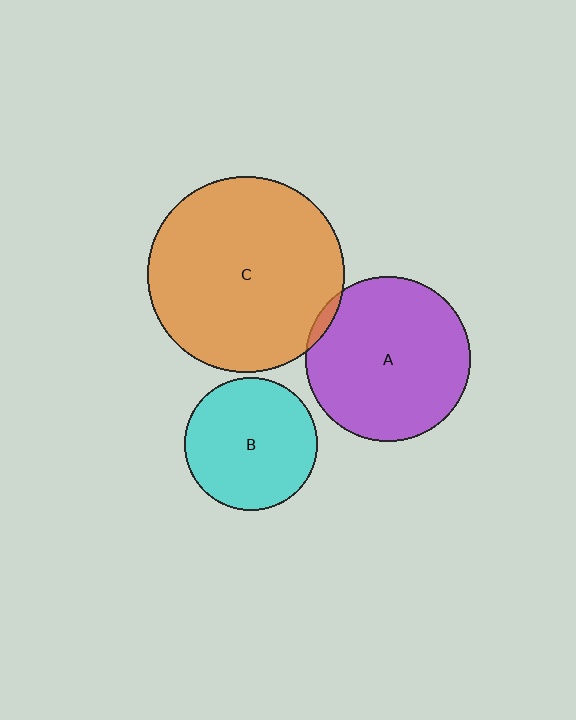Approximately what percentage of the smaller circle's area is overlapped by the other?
Approximately 5%.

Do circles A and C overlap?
Yes.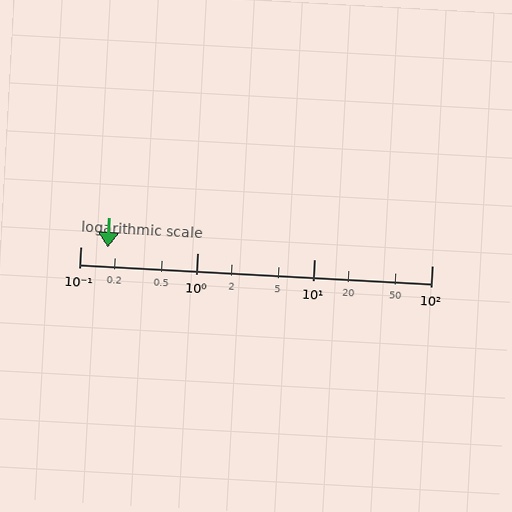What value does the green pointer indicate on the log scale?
The pointer indicates approximately 0.17.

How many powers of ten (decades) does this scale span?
The scale spans 3 decades, from 0.1 to 100.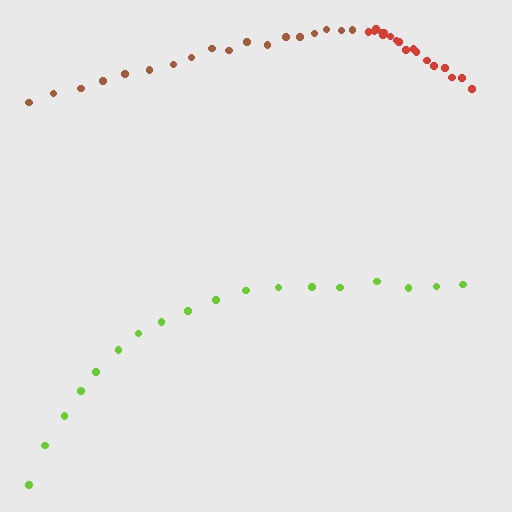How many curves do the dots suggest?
There are 3 distinct paths.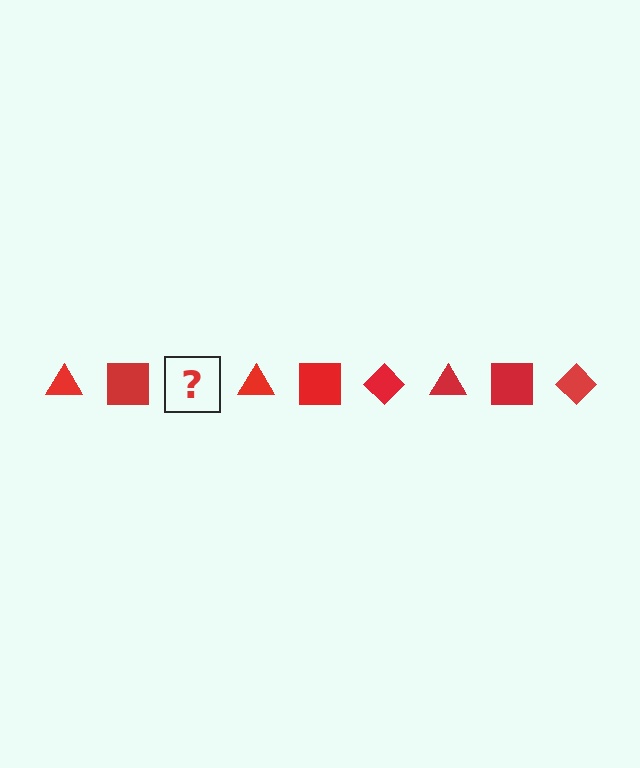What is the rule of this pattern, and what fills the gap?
The rule is that the pattern cycles through triangle, square, diamond shapes in red. The gap should be filled with a red diamond.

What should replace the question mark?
The question mark should be replaced with a red diamond.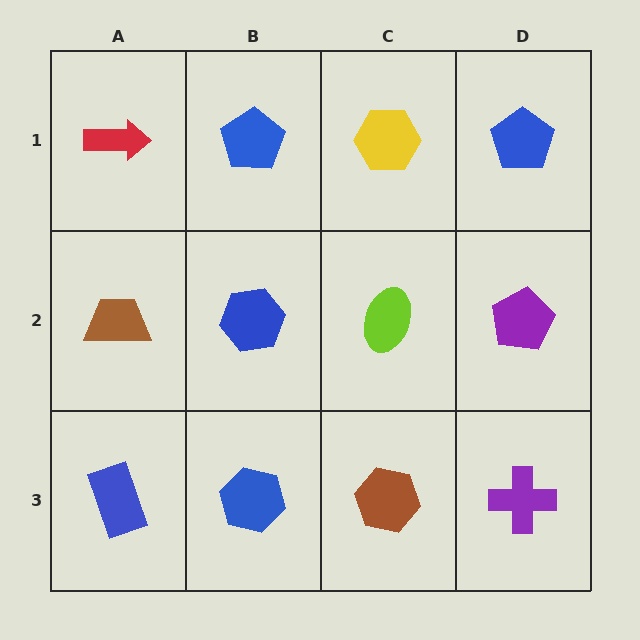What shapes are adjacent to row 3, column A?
A brown trapezoid (row 2, column A), a blue hexagon (row 3, column B).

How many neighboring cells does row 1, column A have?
2.